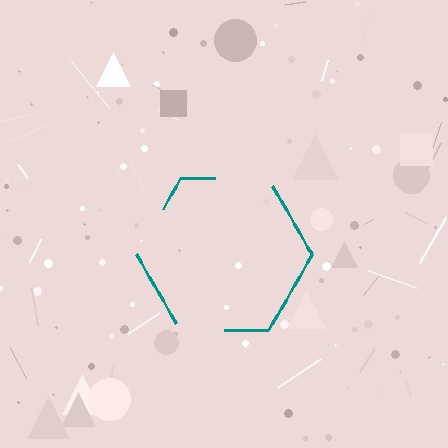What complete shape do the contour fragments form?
The contour fragments form a hexagon.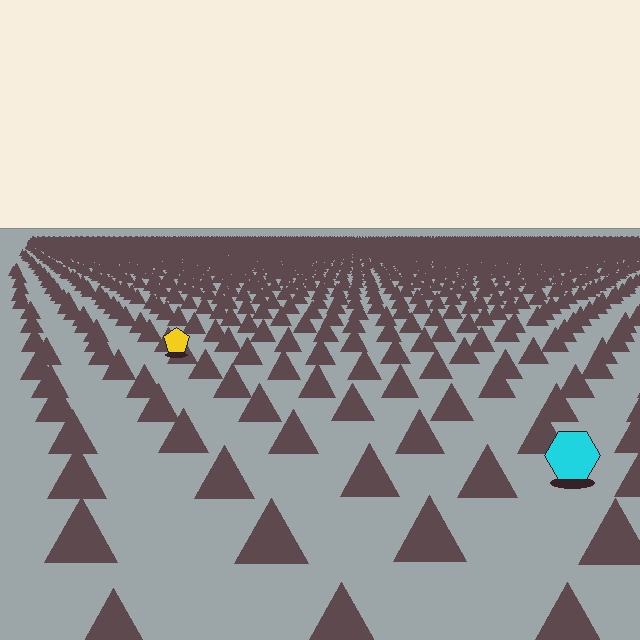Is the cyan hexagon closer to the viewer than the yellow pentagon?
Yes. The cyan hexagon is closer — you can tell from the texture gradient: the ground texture is coarser near it.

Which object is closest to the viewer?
The cyan hexagon is closest. The texture marks near it are larger and more spread out.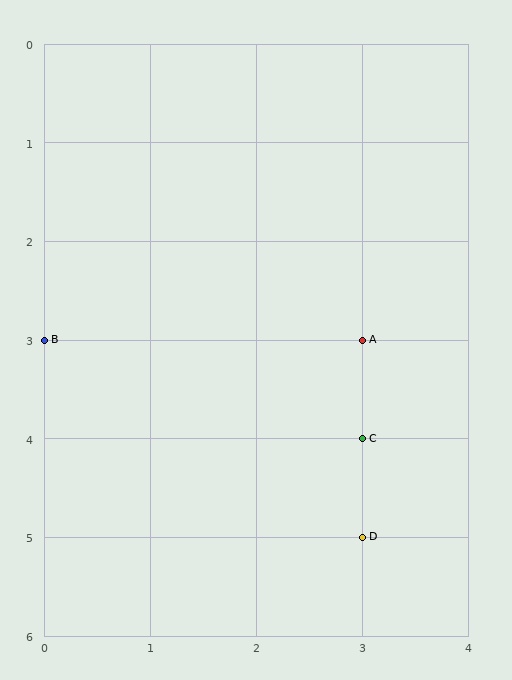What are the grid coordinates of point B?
Point B is at grid coordinates (0, 3).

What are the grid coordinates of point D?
Point D is at grid coordinates (3, 5).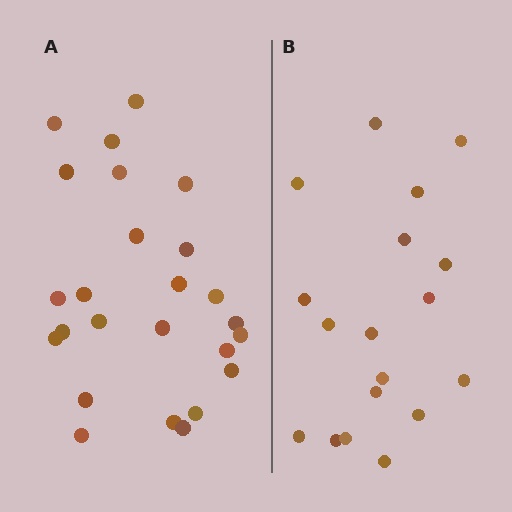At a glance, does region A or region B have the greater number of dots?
Region A (the left region) has more dots.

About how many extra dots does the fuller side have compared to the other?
Region A has roughly 8 or so more dots than region B.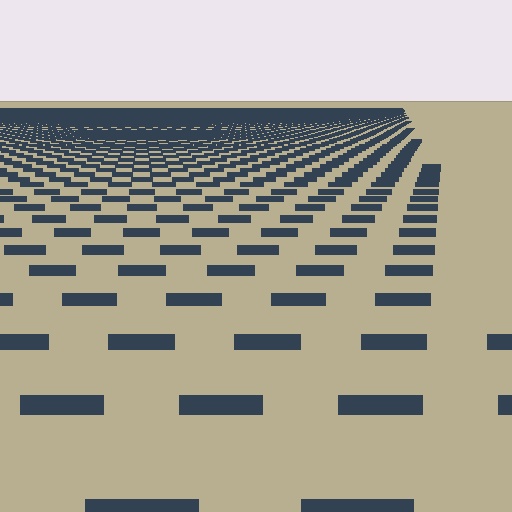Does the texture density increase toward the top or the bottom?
Density increases toward the top.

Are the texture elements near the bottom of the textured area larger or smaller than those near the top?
Larger. Near the bottom, elements are closer to the viewer and appear at a bigger on-screen size.